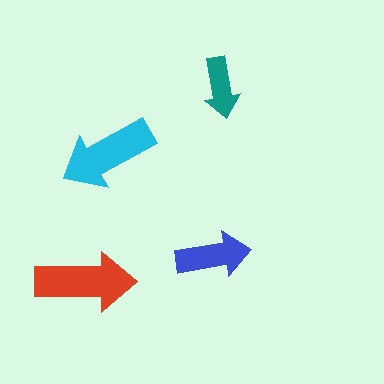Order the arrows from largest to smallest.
the red one, the cyan one, the blue one, the teal one.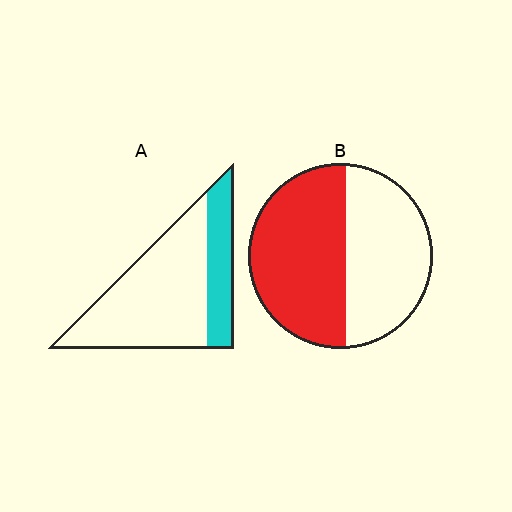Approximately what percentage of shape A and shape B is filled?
A is approximately 25% and B is approximately 55%.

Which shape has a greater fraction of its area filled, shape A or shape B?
Shape B.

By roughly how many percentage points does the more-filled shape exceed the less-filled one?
By roughly 25 percentage points (B over A).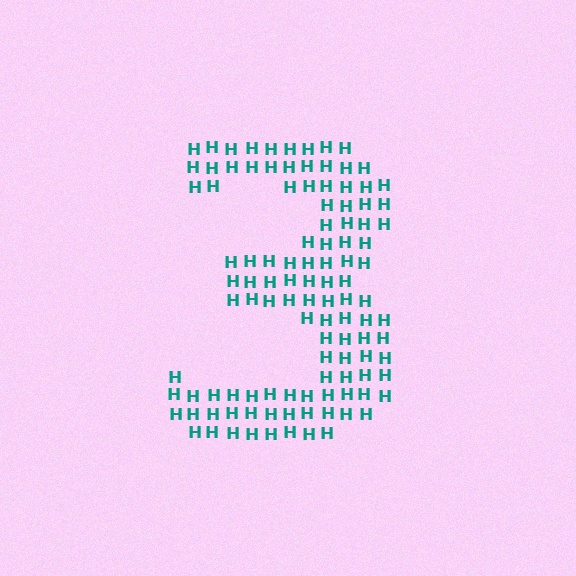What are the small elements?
The small elements are letter H's.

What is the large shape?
The large shape is the digit 3.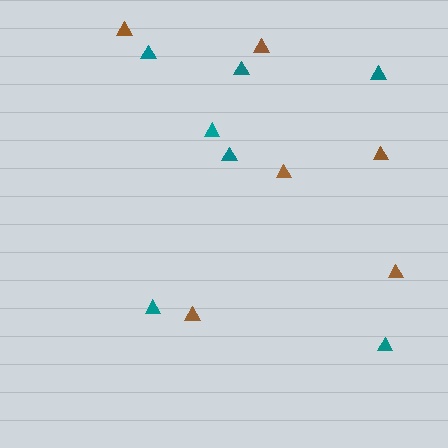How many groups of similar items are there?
There are 2 groups: one group of brown triangles (6) and one group of teal triangles (7).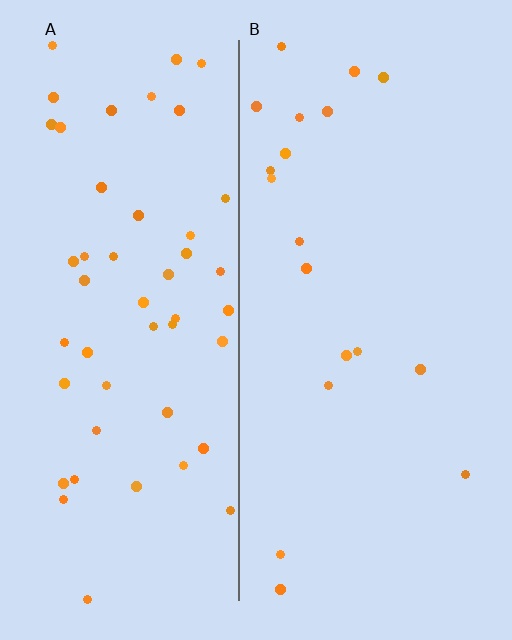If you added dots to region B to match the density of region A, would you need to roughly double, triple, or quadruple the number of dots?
Approximately triple.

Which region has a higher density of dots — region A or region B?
A (the left).